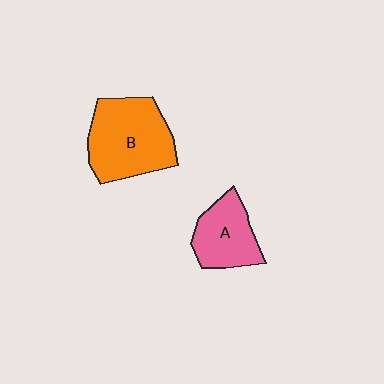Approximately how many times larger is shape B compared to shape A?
Approximately 1.6 times.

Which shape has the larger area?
Shape B (orange).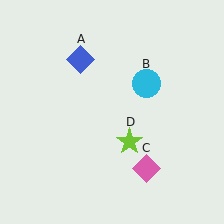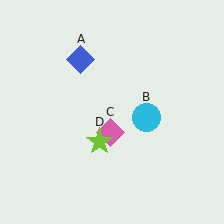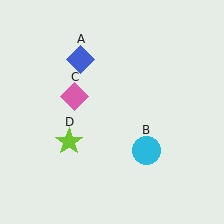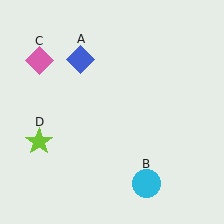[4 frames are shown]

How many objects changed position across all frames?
3 objects changed position: cyan circle (object B), pink diamond (object C), lime star (object D).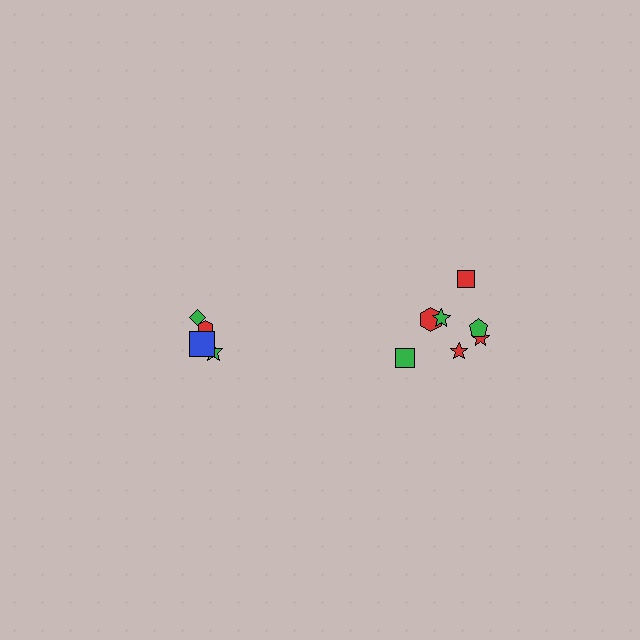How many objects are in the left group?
There are 4 objects.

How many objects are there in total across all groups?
There are 11 objects.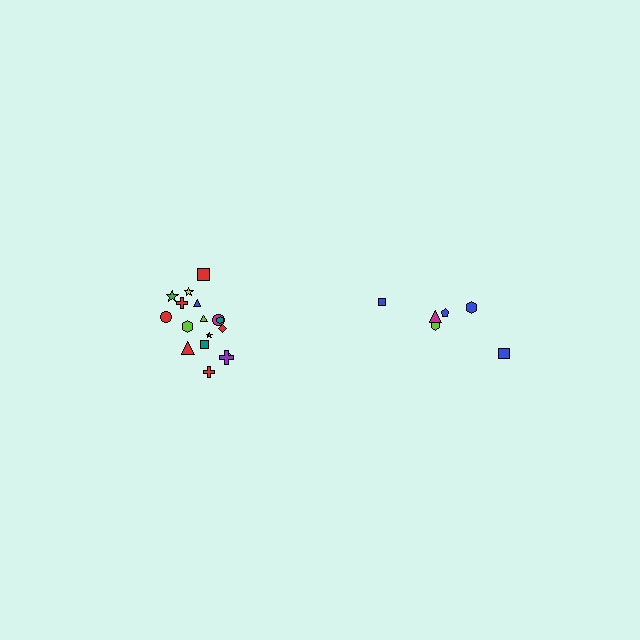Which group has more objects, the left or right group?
The left group.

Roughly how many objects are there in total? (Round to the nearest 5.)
Roughly 25 objects in total.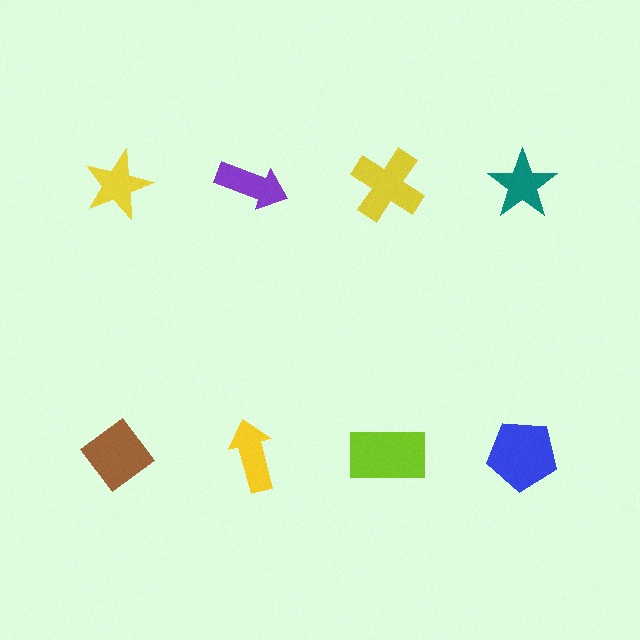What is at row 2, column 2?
A yellow arrow.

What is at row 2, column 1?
A brown diamond.